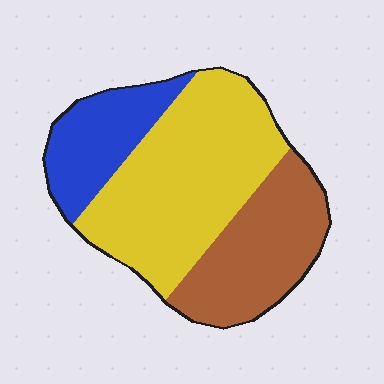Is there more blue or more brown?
Brown.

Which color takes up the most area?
Yellow, at roughly 50%.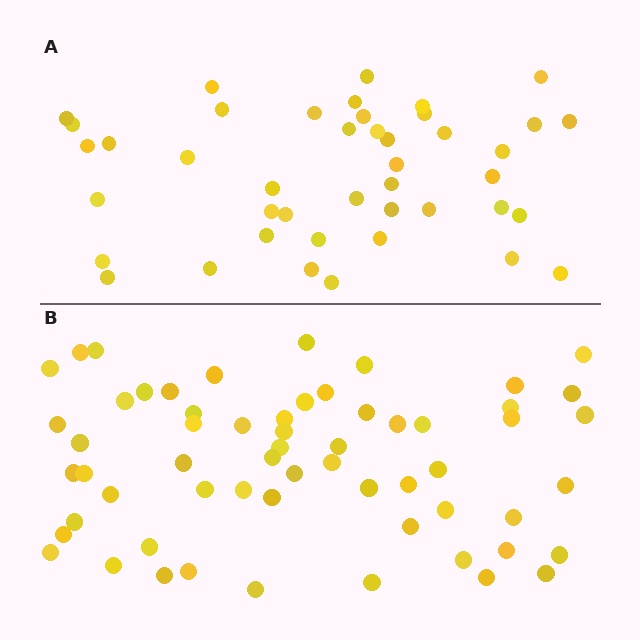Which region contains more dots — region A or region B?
Region B (the bottom region) has more dots.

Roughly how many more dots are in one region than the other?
Region B has approximately 15 more dots than region A.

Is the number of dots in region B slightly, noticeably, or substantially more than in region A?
Region B has noticeably more, but not dramatically so. The ratio is roughly 1.4 to 1.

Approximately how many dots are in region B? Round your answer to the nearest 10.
About 60 dots.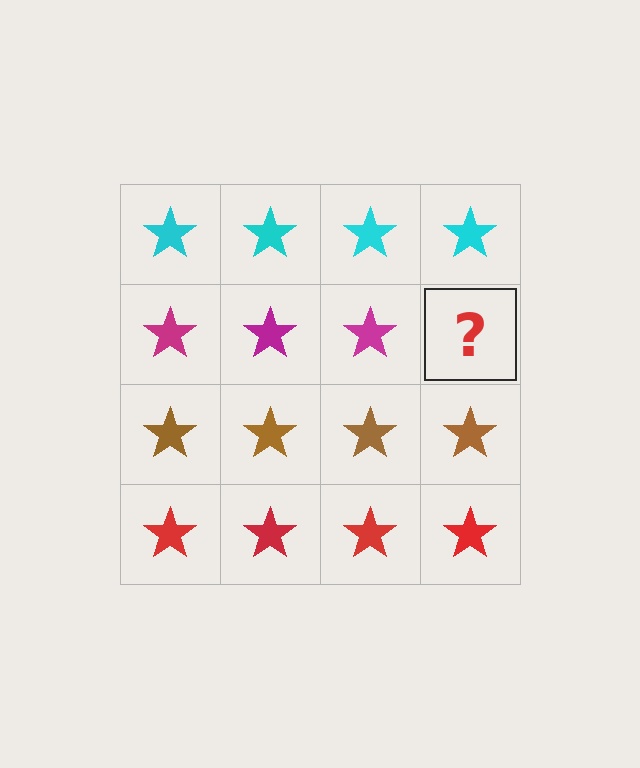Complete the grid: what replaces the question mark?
The question mark should be replaced with a magenta star.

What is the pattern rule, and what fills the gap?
The rule is that each row has a consistent color. The gap should be filled with a magenta star.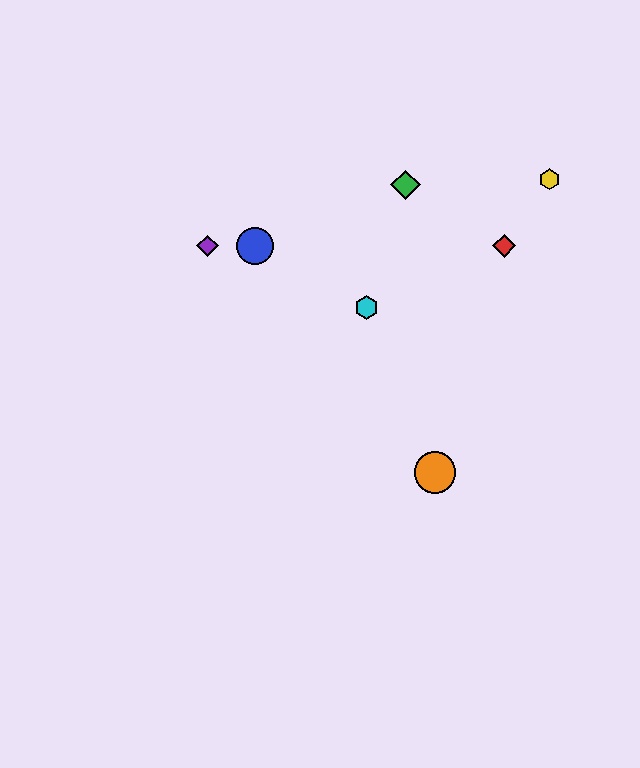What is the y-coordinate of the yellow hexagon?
The yellow hexagon is at y≈179.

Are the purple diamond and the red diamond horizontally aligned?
Yes, both are at y≈246.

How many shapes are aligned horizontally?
3 shapes (the red diamond, the blue circle, the purple diamond) are aligned horizontally.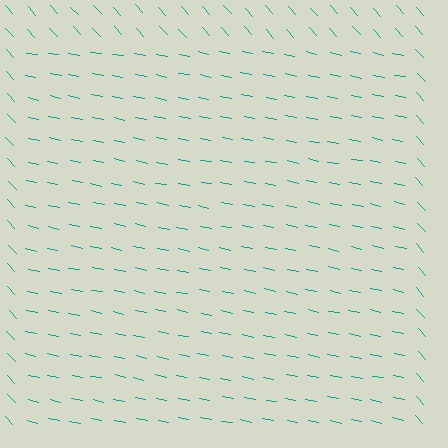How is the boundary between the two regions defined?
The boundary is defined purely by a change in line orientation (approximately 36 degrees difference). All lines are the same color and thickness.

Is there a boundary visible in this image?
Yes, there is a texture boundary formed by a change in line orientation.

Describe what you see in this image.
The image is filled with small teal line segments. A rectangle region in the image has lines oriented differently from the surrounding lines, creating a visible texture boundary.